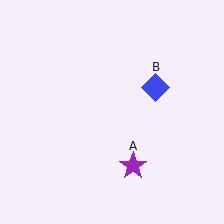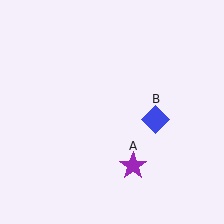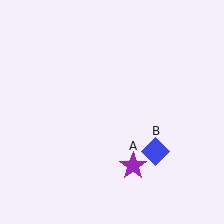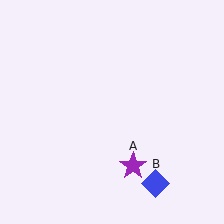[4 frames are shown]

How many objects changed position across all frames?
1 object changed position: blue diamond (object B).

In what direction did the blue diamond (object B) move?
The blue diamond (object B) moved down.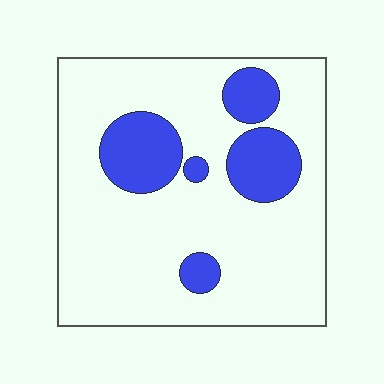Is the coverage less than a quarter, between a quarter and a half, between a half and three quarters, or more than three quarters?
Less than a quarter.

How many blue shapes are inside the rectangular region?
5.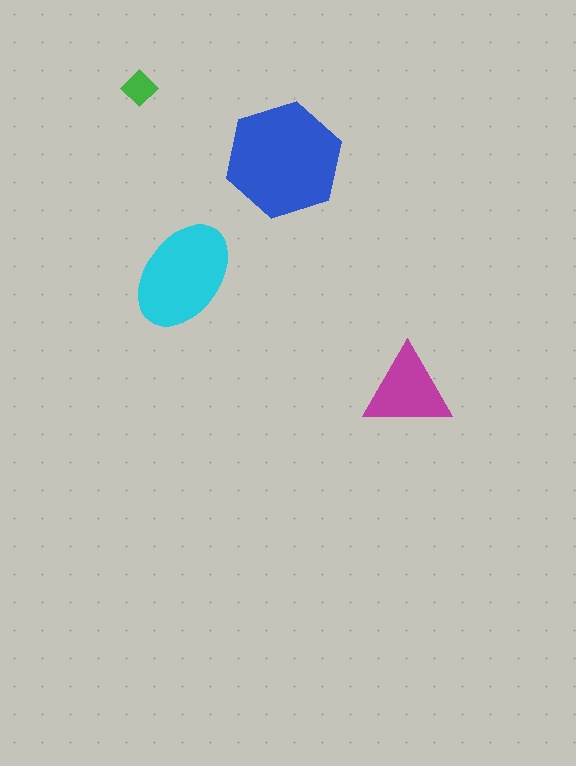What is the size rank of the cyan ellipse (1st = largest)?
2nd.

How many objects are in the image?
There are 4 objects in the image.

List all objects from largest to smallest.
The blue hexagon, the cyan ellipse, the magenta triangle, the green diamond.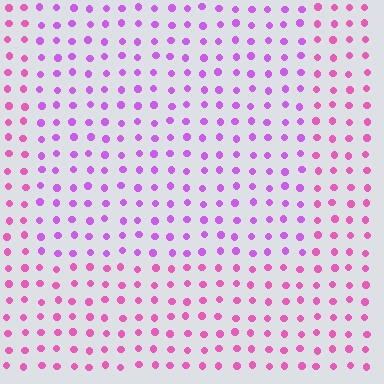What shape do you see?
I see a rectangle.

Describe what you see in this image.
The image is filled with small pink elements in a uniform arrangement. A rectangle-shaped region is visible where the elements are tinted to a slightly different hue, forming a subtle color boundary.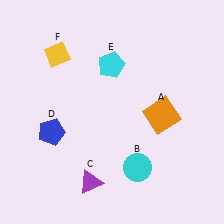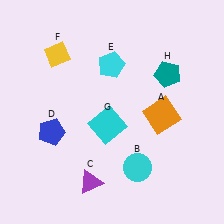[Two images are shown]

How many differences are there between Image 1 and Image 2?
There are 2 differences between the two images.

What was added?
A cyan square (G), a teal pentagon (H) were added in Image 2.